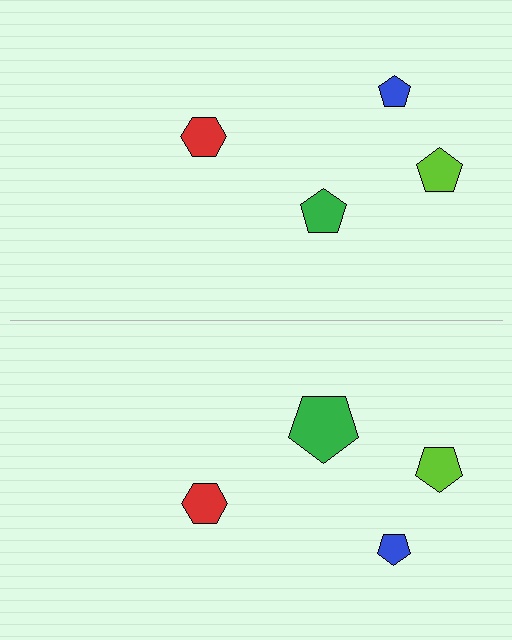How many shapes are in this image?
There are 8 shapes in this image.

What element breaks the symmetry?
The green pentagon on the bottom side has a different size than its mirror counterpart.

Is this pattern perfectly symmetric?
No, the pattern is not perfectly symmetric. The green pentagon on the bottom side has a different size than its mirror counterpart.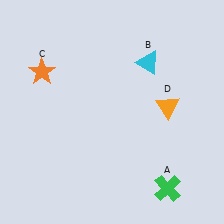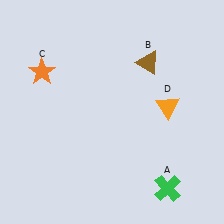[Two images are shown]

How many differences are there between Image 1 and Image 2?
There is 1 difference between the two images.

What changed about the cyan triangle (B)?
In Image 1, B is cyan. In Image 2, it changed to brown.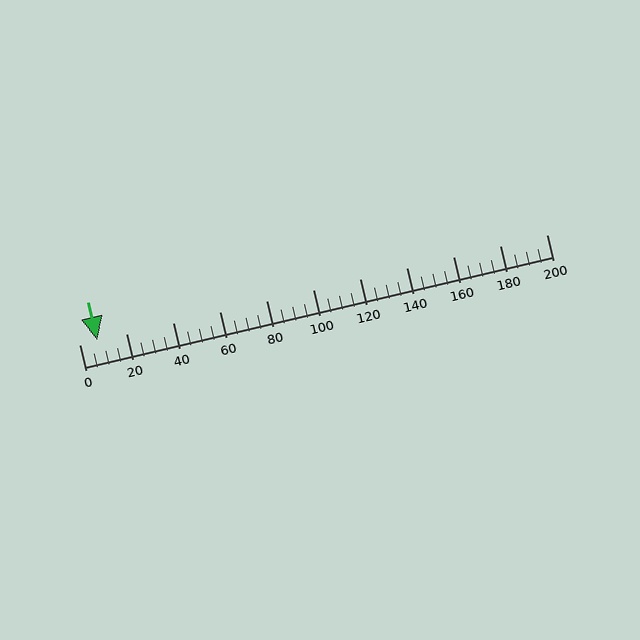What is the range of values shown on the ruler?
The ruler shows values from 0 to 200.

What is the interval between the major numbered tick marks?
The major tick marks are spaced 20 units apart.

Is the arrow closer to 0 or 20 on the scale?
The arrow is closer to 0.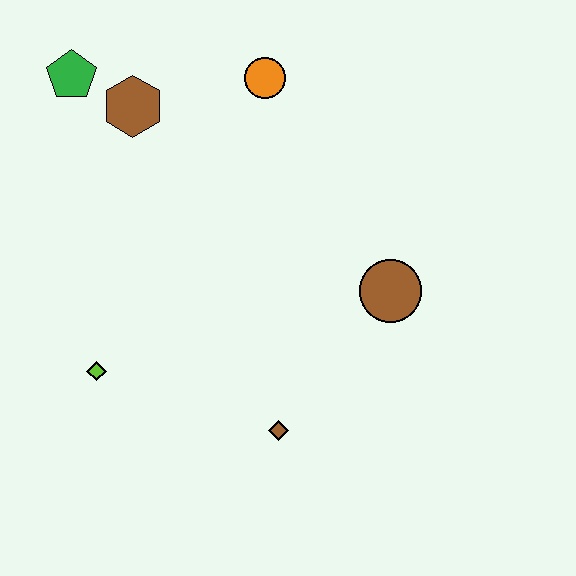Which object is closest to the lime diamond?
The brown diamond is closest to the lime diamond.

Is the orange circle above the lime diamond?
Yes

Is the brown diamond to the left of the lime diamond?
No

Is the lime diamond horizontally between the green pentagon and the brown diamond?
Yes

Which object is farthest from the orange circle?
The brown diamond is farthest from the orange circle.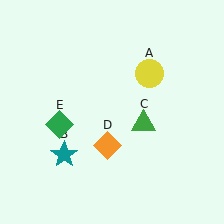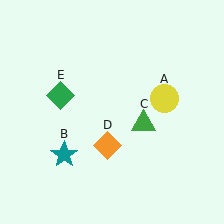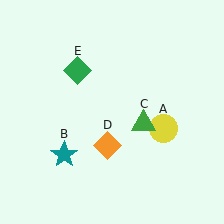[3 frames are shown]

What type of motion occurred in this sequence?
The yellow circle (object A), green diamond (object E) rotated clockwise around the center of the scene.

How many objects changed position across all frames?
2 objects changed position: yellow circle (object A), green diamond (object E).